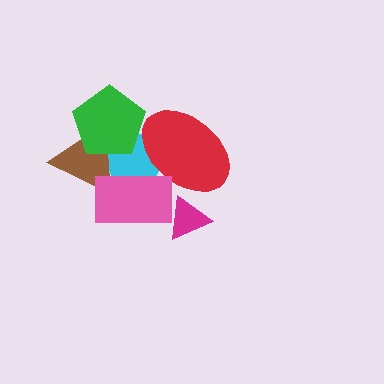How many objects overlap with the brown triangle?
3 objects overlap with the brown triangle.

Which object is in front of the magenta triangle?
The pink rectangle is in front of the magenta triangle.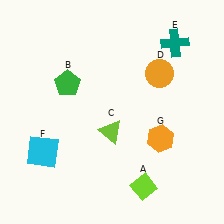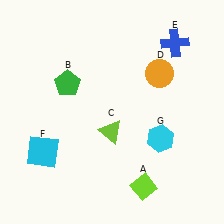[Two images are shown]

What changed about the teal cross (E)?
In Image 1, E is teal. In Image 2, it changed to blue.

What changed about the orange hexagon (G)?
In Image 1, G is orange. In Image 2, it changed to cyan.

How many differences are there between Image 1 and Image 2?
There are 2 differences between the two images.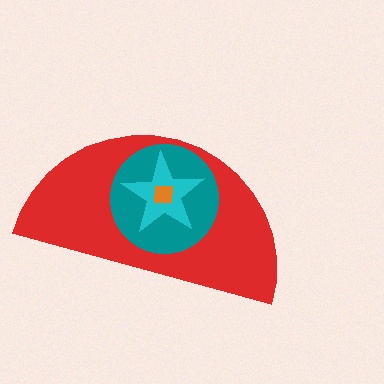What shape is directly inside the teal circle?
The cyan star.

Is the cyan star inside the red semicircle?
Yes.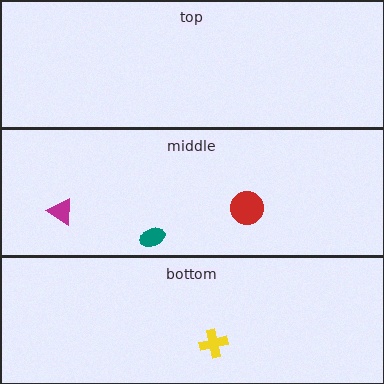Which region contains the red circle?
The middle region.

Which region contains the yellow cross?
The bottom region.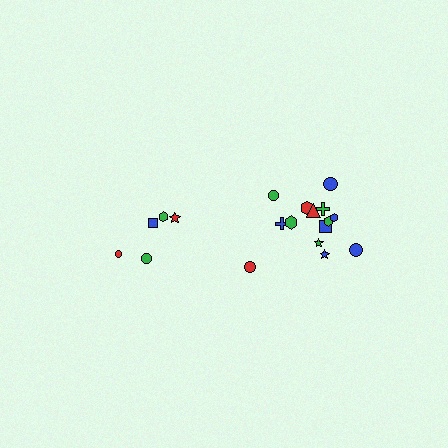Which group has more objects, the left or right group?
The right group.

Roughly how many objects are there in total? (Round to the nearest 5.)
Roughly 20 objects in total.